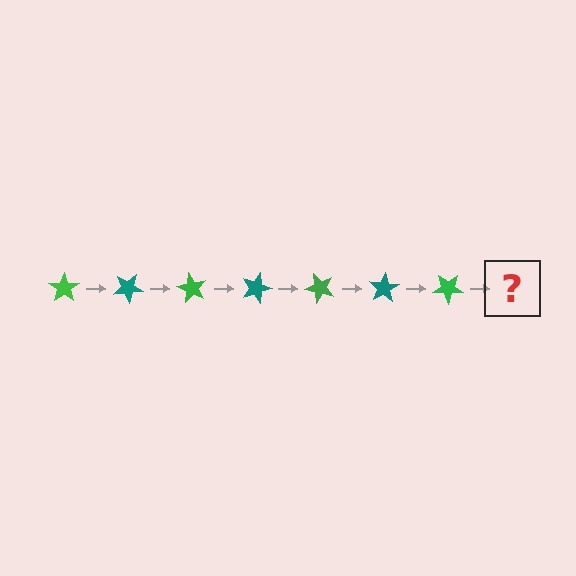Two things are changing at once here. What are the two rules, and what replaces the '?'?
The two rules are that it rotates 30 degrees each step and the color cycles through green and teal. The '?' should be a teal star, rotated 210 degrees from the start.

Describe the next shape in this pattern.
It should be a teal star, rotated 210 degrees from the start.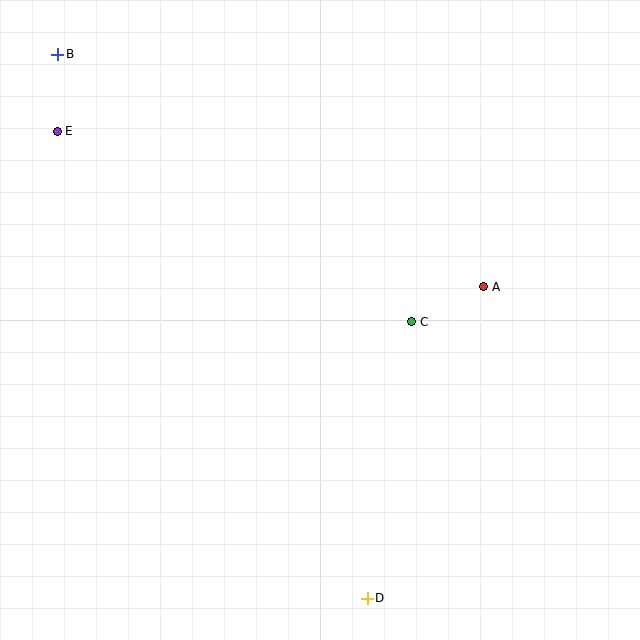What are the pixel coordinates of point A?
Point A is at (484, 287).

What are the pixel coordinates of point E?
Point E is at (57, 131).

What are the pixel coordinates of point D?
Point D is at (367, 598).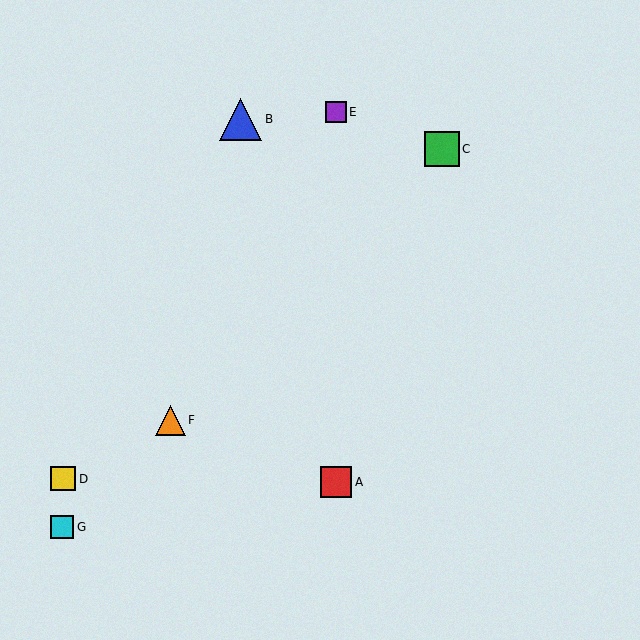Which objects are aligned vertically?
Objects A, E are aligned vertically.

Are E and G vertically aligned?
No, E is at x≈336 and G is at x≈62.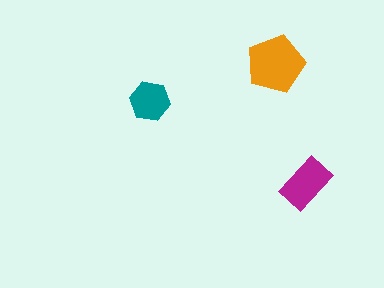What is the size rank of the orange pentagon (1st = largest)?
1st.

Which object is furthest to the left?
The teal hexagon is leftmost.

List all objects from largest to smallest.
The orange pentagon, the magenta rectangle, the teal hexagon.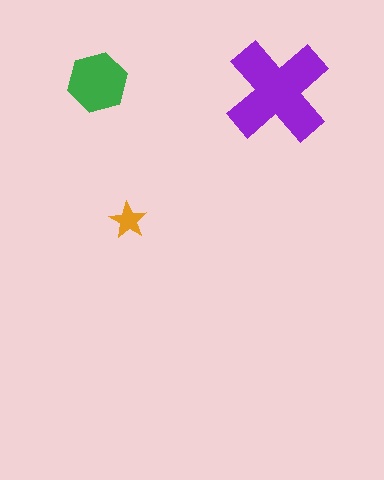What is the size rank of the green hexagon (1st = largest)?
2nd.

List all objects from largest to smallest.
The purple cross, the green hexagon, the orange star.